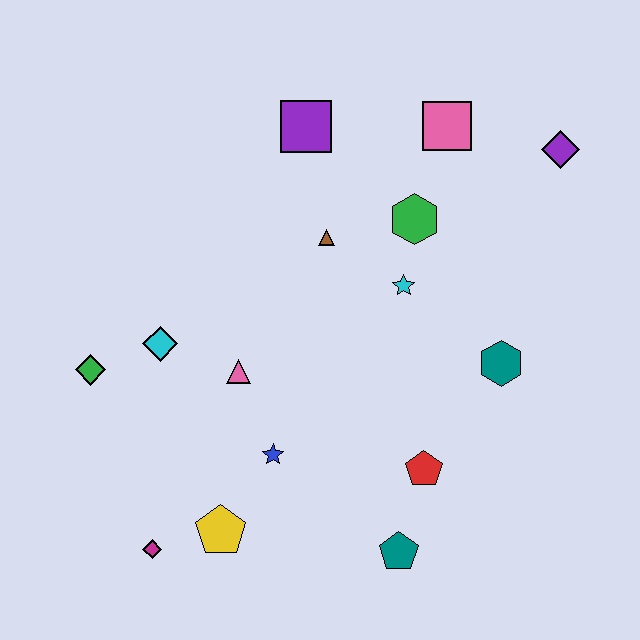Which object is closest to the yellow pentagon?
The magenta diamond is closest to the yellow pentagon.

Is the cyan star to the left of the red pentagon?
Yes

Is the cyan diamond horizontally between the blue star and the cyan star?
No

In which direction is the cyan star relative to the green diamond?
The cyan star is to the right of the green diamond.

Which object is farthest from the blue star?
The purple diamond is farthest from the blue star.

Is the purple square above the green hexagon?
Yes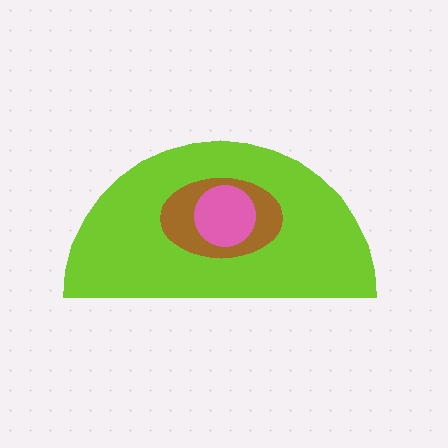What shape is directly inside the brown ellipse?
The pink circle.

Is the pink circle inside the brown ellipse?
Yes.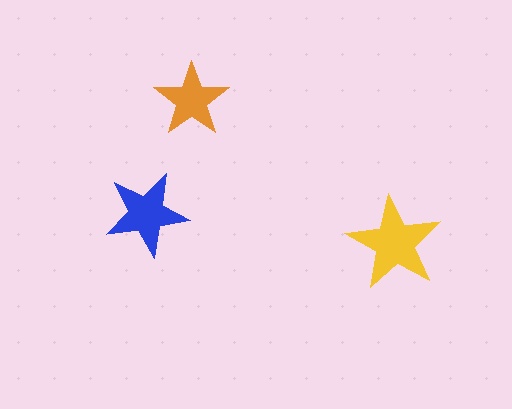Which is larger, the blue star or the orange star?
The blue one.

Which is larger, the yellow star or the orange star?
The yellow one.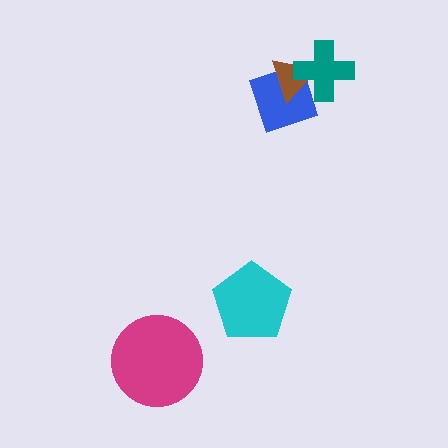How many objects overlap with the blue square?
2 objects overlap with the blue square.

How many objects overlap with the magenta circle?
0 objects overlap with the magenta circle.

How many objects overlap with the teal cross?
2 objects overlap with the teal cross.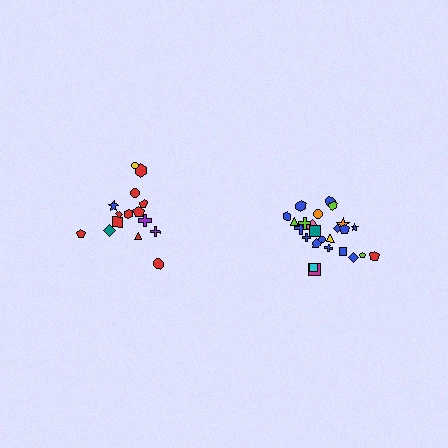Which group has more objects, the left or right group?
The right group.